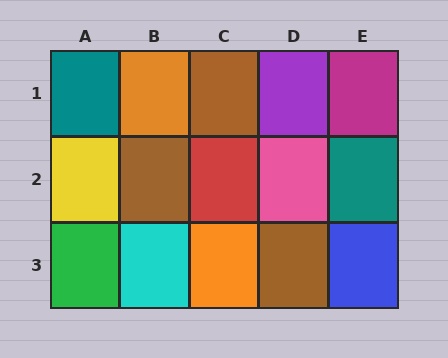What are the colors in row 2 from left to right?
Yellow, brown, red, pink, teal.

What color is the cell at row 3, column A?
Green.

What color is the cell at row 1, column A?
Teal.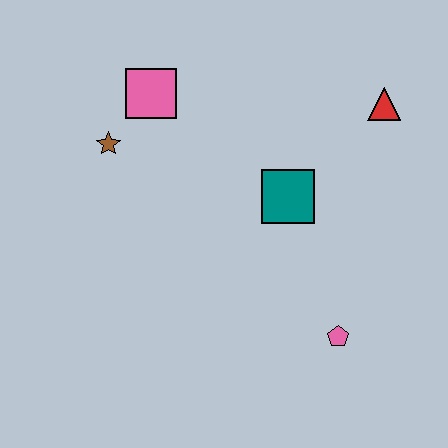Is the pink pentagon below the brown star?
Yes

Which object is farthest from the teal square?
The brown star is farthest from the teal square.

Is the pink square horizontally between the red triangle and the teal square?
No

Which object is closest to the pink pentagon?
The teal square is closest to the pink pentagon.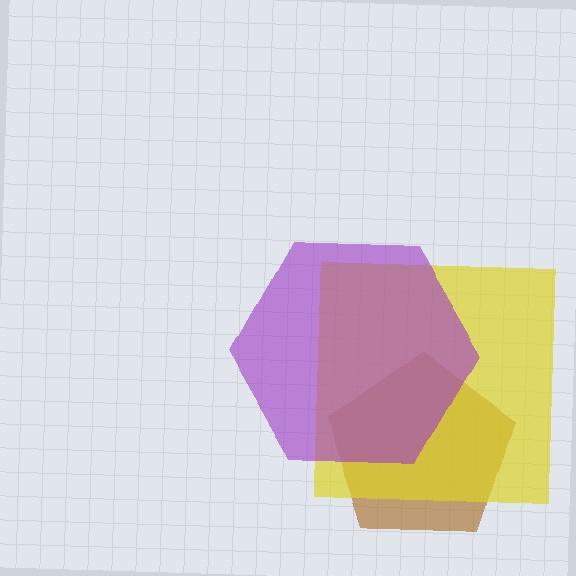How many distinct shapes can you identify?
There are 3 distinct shapes: a brown pentagon, a yellow square, a purple hexagon.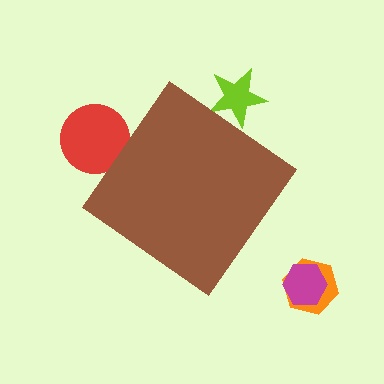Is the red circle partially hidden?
Yes, the red circle is partially hidden behind the brown diamond.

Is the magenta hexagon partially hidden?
No, the magenta hexagon is fully visible.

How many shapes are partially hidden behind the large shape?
2 shapes are partially hidden.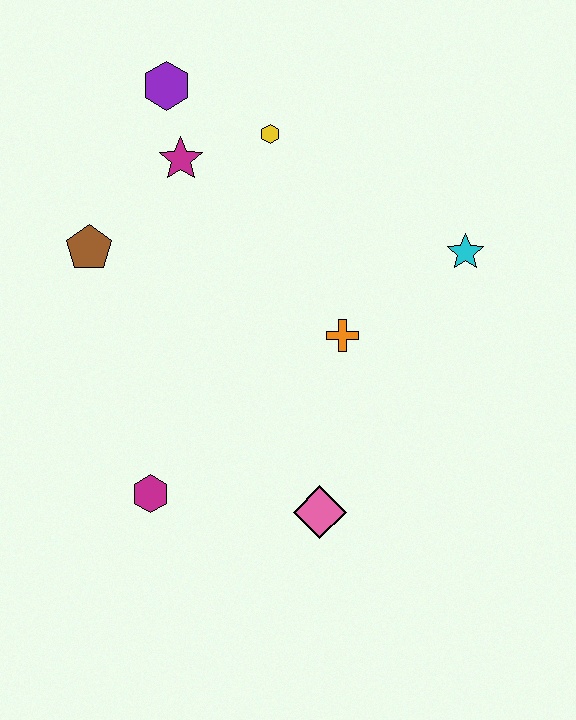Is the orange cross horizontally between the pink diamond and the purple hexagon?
No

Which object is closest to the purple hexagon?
The magenta star is closest to the purple hexagon.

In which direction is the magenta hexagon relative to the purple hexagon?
The magenta hexagon is below the purple hexagon.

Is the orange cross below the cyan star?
Yes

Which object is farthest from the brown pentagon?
The cyan star is farthest from the brown pentagon.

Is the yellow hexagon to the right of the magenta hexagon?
Yes